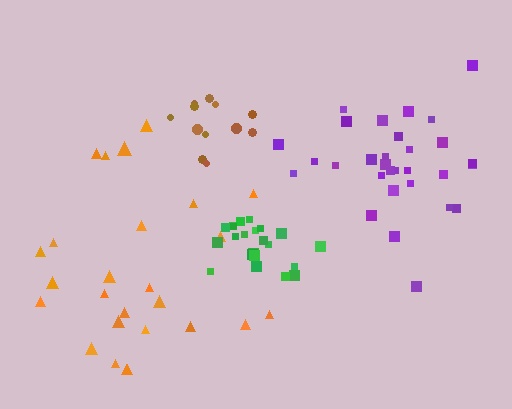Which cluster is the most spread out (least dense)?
Orange.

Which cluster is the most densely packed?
Green.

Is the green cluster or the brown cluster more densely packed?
Green.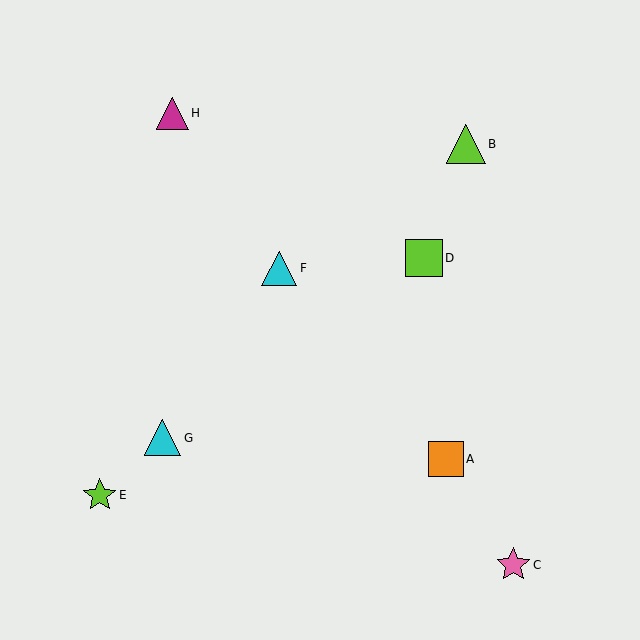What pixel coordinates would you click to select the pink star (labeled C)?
Click at (513, 565) to select the pink star C.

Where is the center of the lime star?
The center of the lime star is at (100, 495).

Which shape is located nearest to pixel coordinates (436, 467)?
The orange square (labeled A) at (446, 459) is nearest to that location.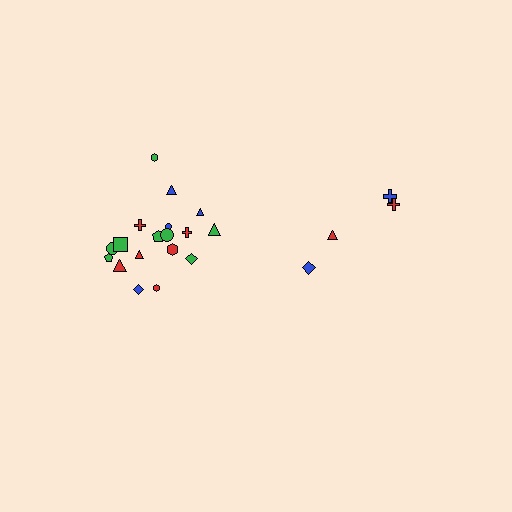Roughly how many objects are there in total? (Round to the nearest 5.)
Roughly 20 objects in total.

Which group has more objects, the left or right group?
The left group.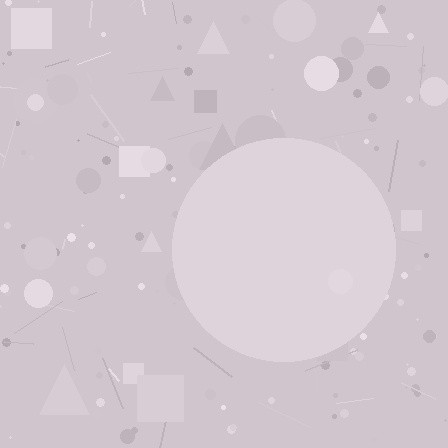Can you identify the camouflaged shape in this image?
The camouflaged shape is a circle.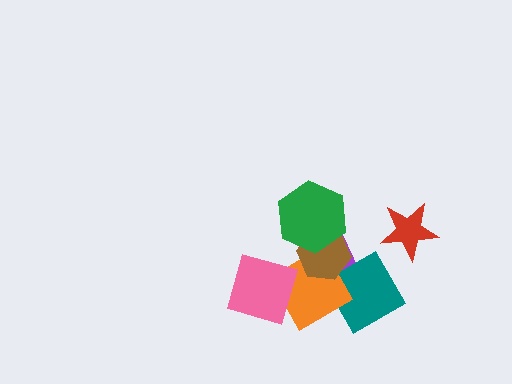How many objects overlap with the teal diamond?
3 objects overlap with the teal diamond.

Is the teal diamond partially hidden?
Yes, it is partially covered by another shape.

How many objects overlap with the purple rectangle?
4 objects overlap with the purple rectangle.